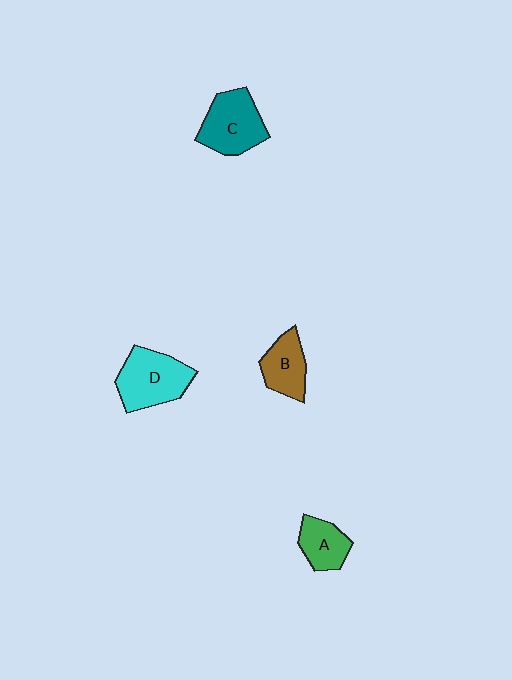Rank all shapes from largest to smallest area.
From largest to smallest: D (cyan), C (teal), B (brown), A (green).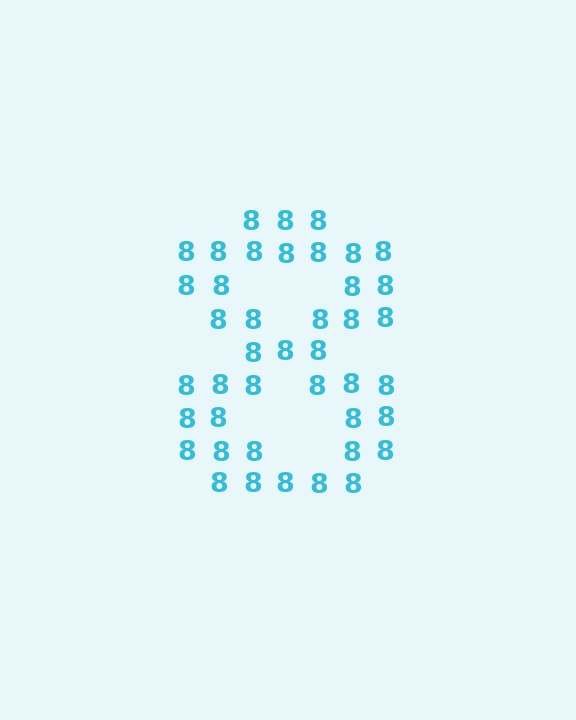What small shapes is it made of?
It is made of small digit 8's.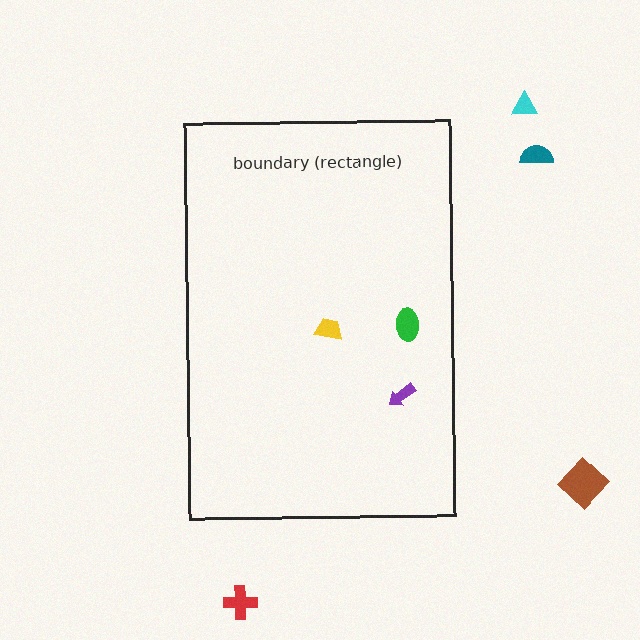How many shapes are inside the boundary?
3 inside, 4 outside.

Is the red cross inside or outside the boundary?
Outside.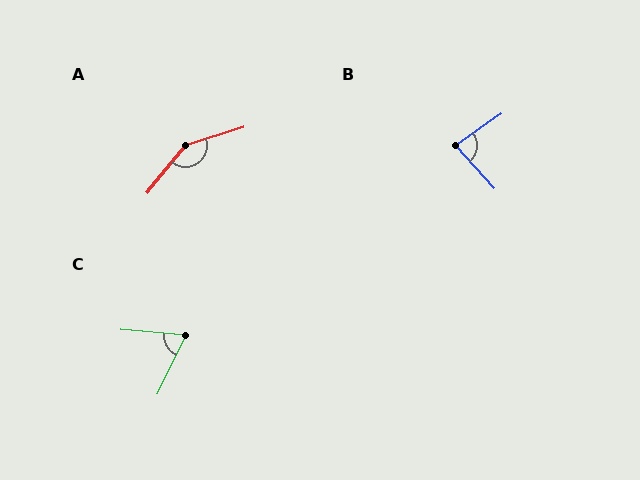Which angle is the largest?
A, at approximately 147 degrees.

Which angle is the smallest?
C, at approximately 69 degrees.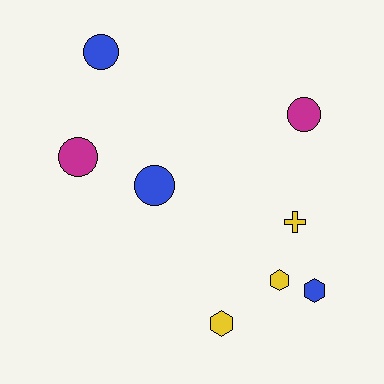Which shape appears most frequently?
Circle, with 4 objects.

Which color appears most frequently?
Blue, with 3 objects.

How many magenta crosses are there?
There are no magenta crosses.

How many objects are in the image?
There are 8 objects.